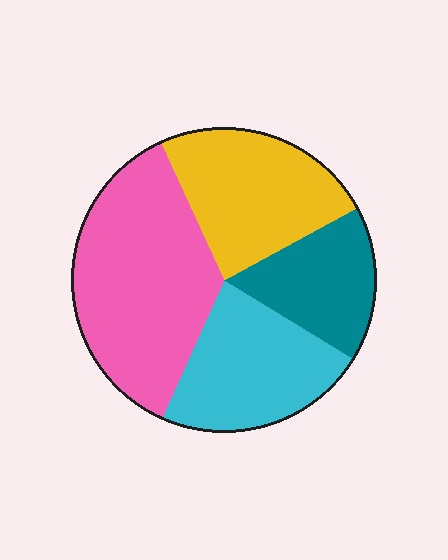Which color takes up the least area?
Teal, at roughly 15%.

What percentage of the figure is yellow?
Yellow covers 24% of the figure.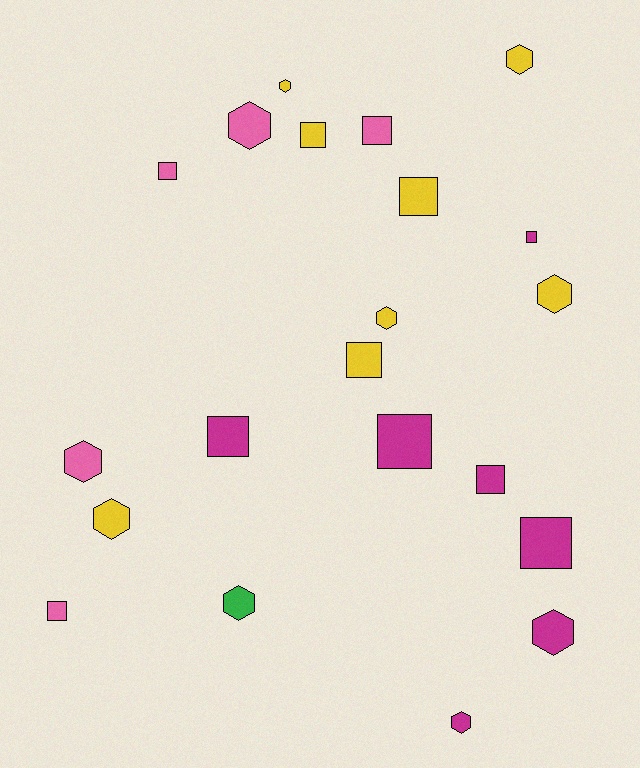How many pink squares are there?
There are 3 pink squares.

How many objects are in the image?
There are 21 objects.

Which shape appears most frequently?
Square, with 11 objects.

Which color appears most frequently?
Yellow, with 8 objects.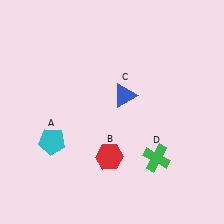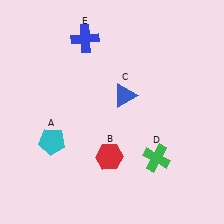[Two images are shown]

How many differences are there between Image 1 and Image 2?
There is 1 difference between the two images.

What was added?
A blue cross (E) was added in Image 2.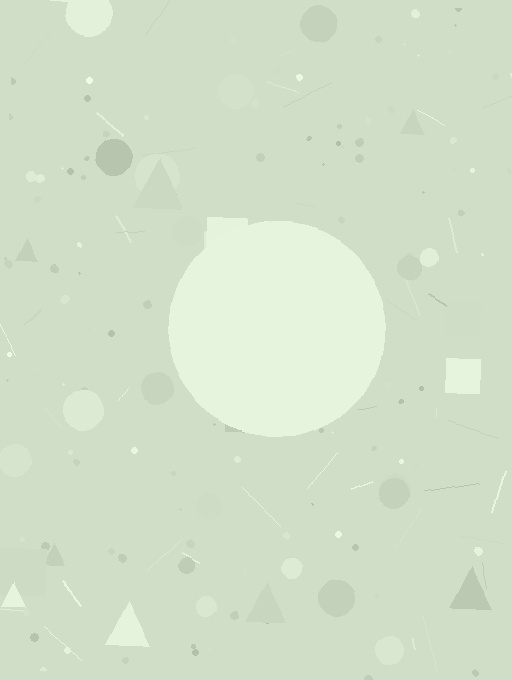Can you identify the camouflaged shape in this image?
The camouflaged shape is a circle.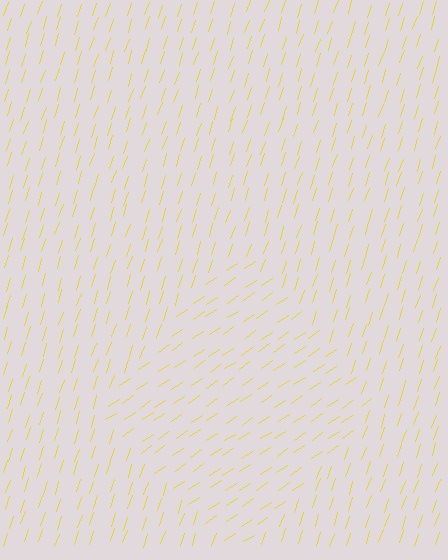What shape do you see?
I see a diamond.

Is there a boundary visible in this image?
Yes, there is a texture boundary formed by a change in line orientation.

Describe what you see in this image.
The image is filled with small yellow line segments. A diamond region in the image has lines oriented differently from the surrounding lines, creating a visible texture boundary.